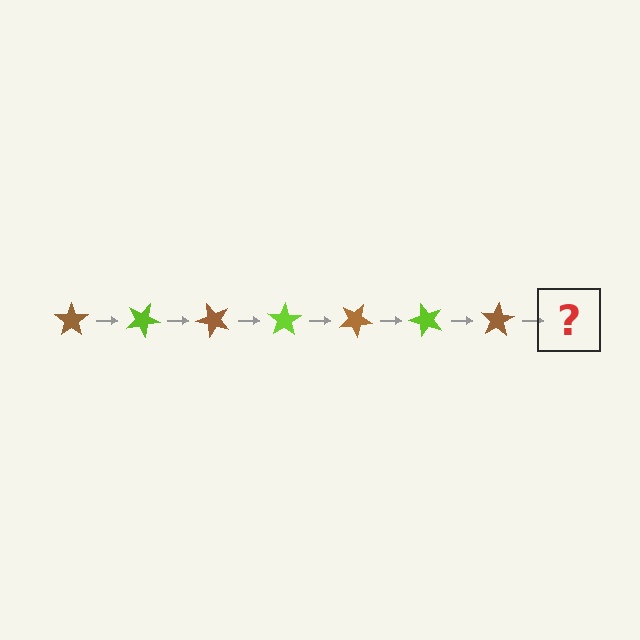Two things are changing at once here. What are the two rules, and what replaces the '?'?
The two rules are that it rotates 25 degrees each step and the color cycles through brown and lime. The '?' should be a lime star, rotated 175 degrees from the start.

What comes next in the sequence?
The next element should be a lime star, rotated 175 degrees from the start.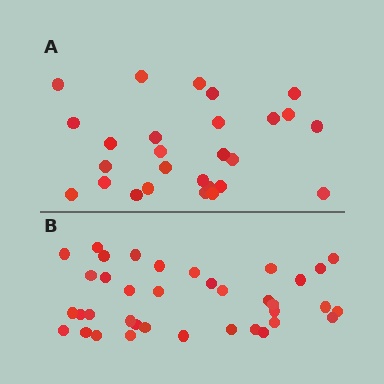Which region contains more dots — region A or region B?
Region B (the bottom region) has more dots.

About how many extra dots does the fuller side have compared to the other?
Region B has roughly 10 or so more dots than region A.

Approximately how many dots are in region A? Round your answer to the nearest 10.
About 30 dots. (The exact count is 27, which rounds to 30.)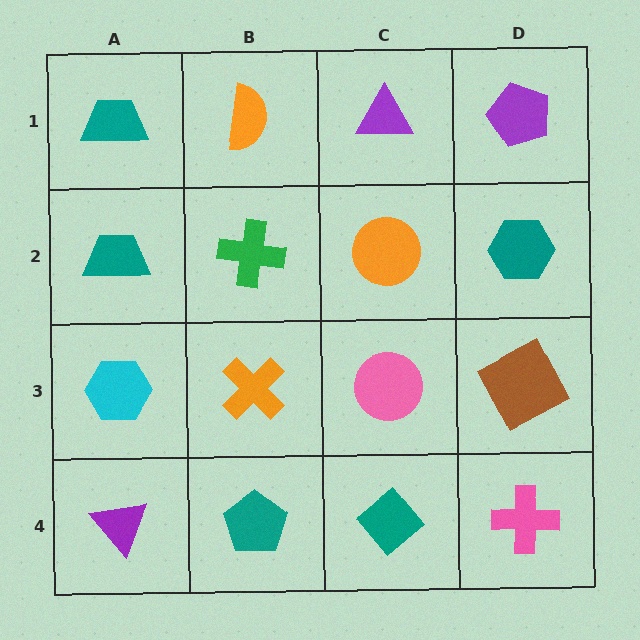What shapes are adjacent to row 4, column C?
A pink circle (row 3, column C), a teal pentagon (row 4, column B), a pink cross (row 4, column D).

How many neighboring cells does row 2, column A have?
3.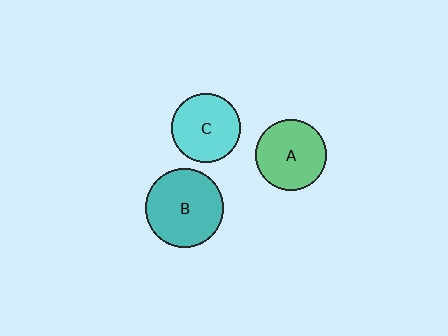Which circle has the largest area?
Circle B (teal).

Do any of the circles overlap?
No, none of the circles overlap.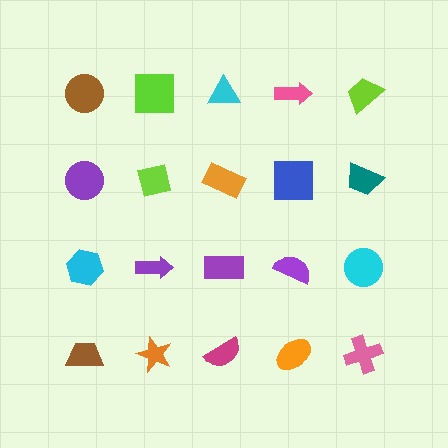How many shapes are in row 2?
5 shapes.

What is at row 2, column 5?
A teal trapezoid.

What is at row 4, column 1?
A brown trapezoid.